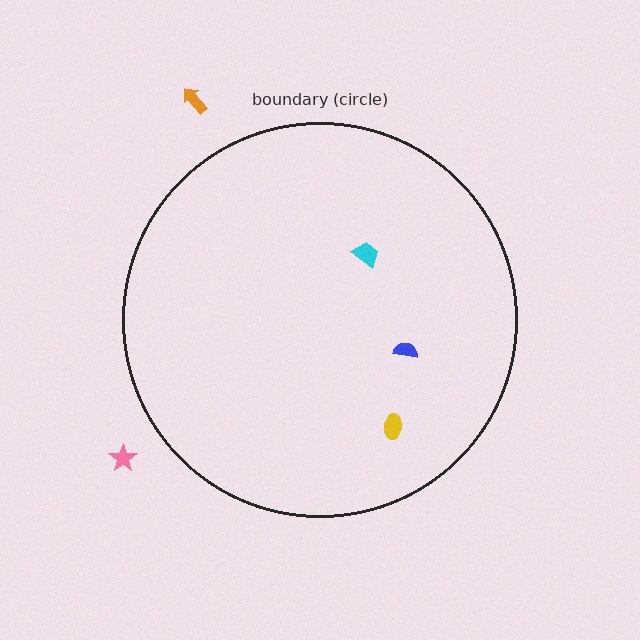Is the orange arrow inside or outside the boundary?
Outside.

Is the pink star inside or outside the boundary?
Outside.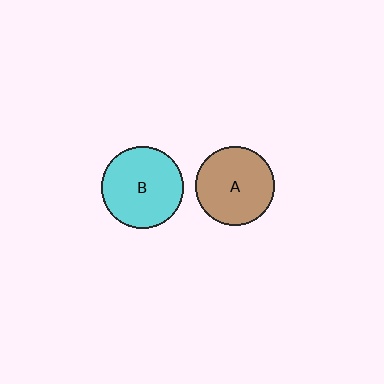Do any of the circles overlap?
No, none of the circles overlap.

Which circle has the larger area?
Circle B (cyan).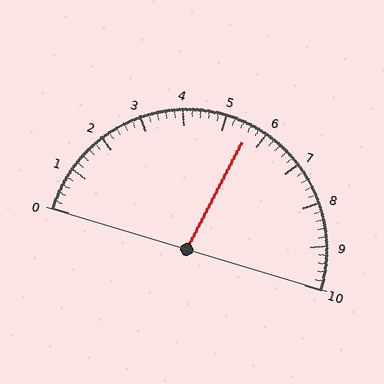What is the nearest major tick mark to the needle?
The nearest major tick mark is 6.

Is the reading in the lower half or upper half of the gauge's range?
The reading is in the upper half of the range (0 to 10).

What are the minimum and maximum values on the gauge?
The gauge ranges from 0 to 10.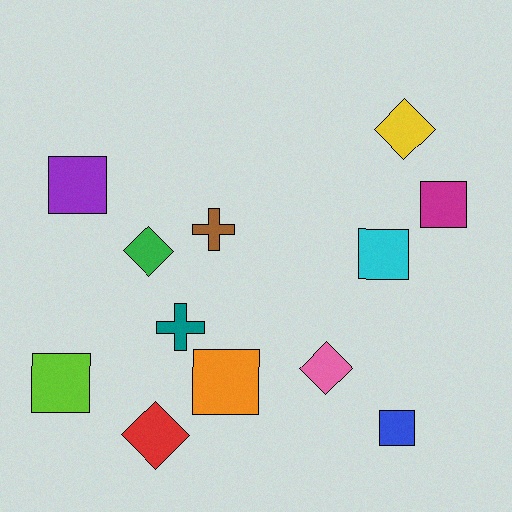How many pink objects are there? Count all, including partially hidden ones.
There is 1 pink object.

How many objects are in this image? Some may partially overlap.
There are 12 objects.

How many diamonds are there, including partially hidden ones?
There are 4 diamonds.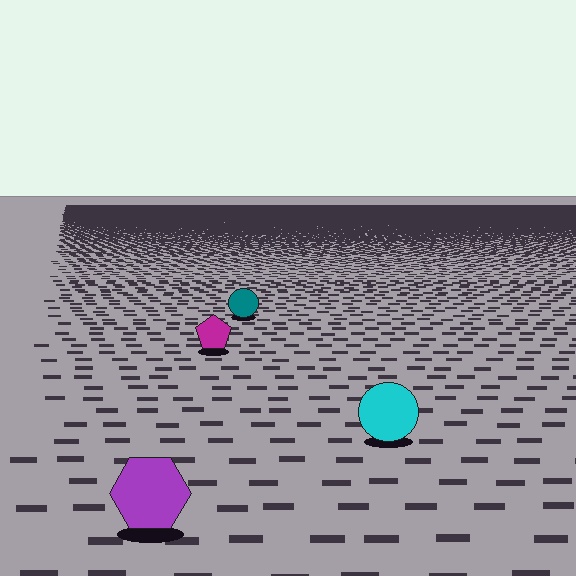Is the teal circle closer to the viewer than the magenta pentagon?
No. The magenta pentagon is closer — you can tell from the texture gradient: the ground texture is coarser near it.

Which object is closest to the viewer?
The purple hexagon is closest. The texture marks near it are larger and more spread out.